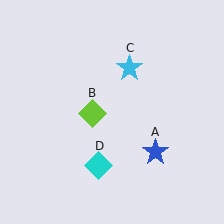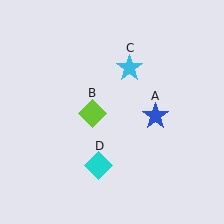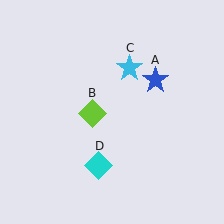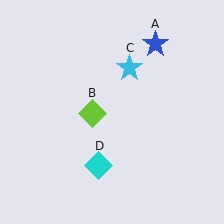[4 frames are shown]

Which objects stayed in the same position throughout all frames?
Lime diamond (object B) and cyan star (object C) and cyan diamond (object D) remained stationary.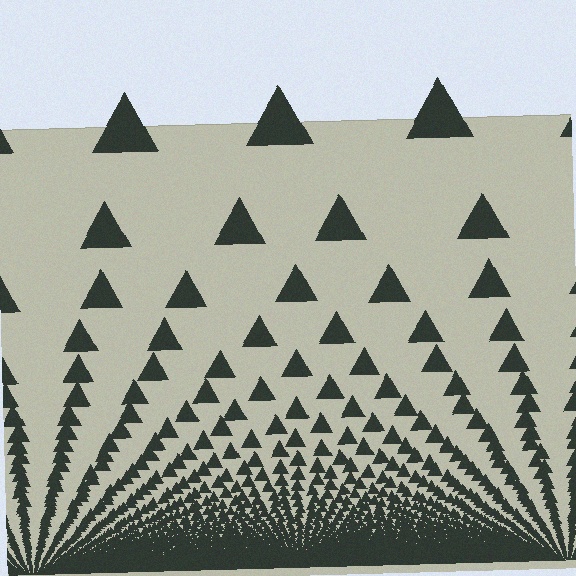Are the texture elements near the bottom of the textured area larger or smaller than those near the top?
Smaller. The gradient is inverted — elements near the bottom are smaller and denser.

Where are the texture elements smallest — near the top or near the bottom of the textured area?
Near the bottom.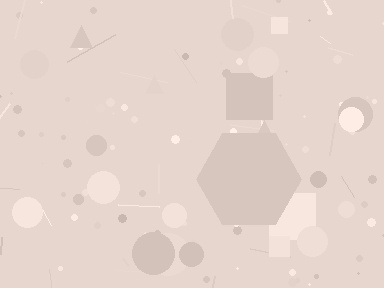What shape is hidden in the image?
A hexagon is hidden in the image.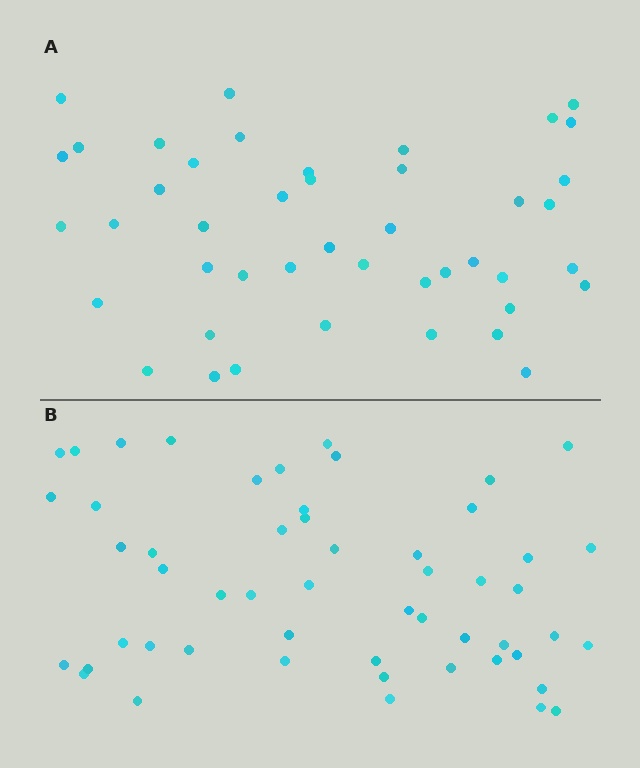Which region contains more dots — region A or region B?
Region B (the bottom region) has more dots.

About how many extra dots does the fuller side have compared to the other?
Region B has roughly 8 or so more dots than region A.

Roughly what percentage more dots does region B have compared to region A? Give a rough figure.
About 20% more.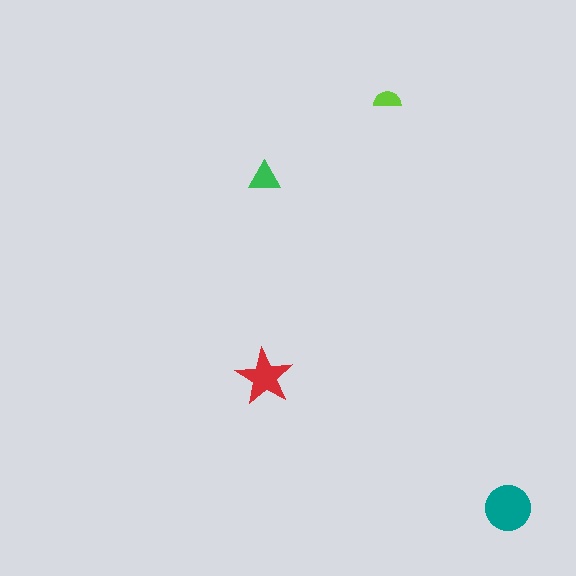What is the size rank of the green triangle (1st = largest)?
3rd.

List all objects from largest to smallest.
The teal circle, the red star, the green triangle, the lime semicircle.